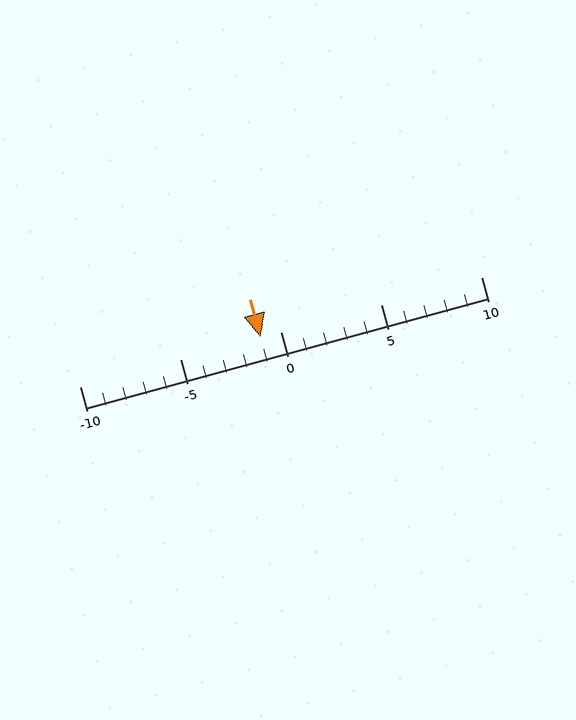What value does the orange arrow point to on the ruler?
The orange arrow points to approximately -1.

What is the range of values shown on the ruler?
The ruler shows values from -10 to 10.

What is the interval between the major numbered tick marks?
The major tick marks are spaced 5 units apart.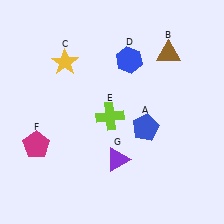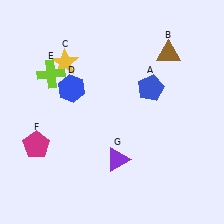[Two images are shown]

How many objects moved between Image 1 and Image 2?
3 objects moved between the two images.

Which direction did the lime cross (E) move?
The lime cross (E) moved left.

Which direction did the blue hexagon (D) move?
The blue hexagon (D) moved left.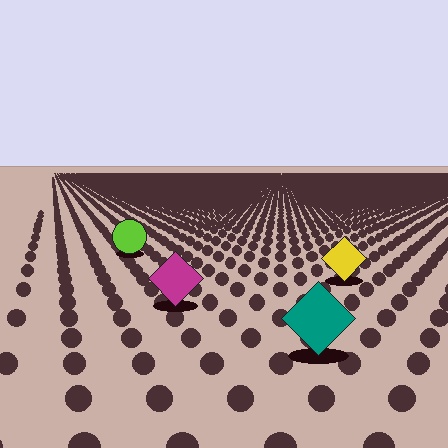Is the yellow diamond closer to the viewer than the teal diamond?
No. The teal diamond is closer — you can tell from the texture gradient: the ground texture is coarser near it.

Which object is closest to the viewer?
The teal diamond is closest. The texture marks near it are larger and more spread out.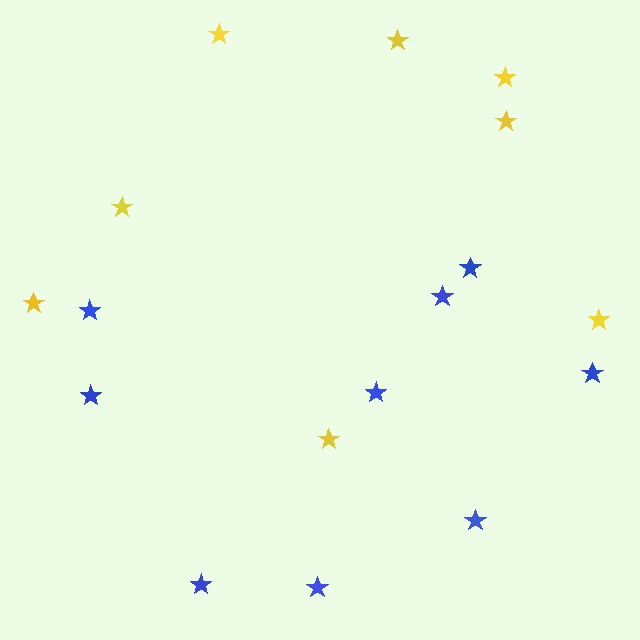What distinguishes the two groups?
There are 2 groups: one group of yellow stars (8) and one group of blue stars (9).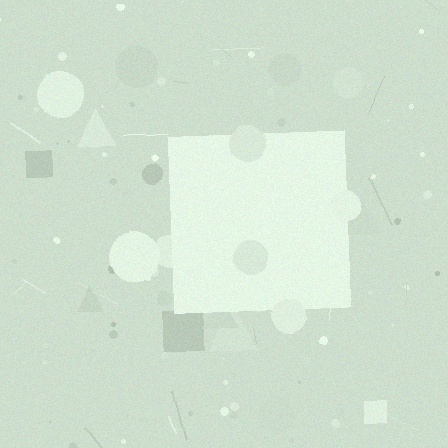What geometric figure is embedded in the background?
A square is embedded in the background.